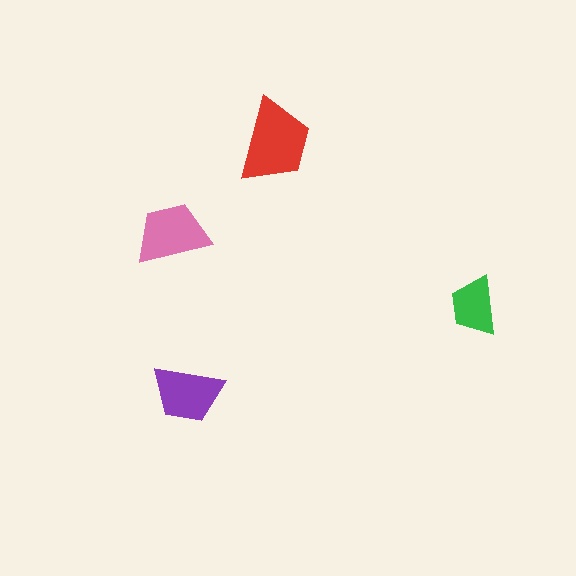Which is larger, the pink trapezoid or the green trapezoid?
The pink one.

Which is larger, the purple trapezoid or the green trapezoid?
The purple one.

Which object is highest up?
The red trapezoid is topmost.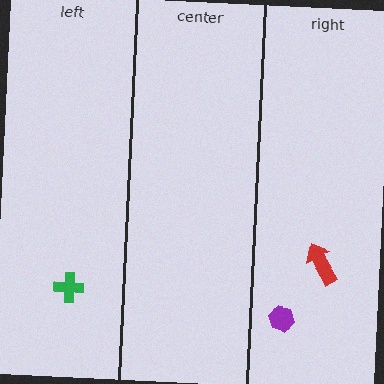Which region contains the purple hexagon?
The right region.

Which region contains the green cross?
The left region.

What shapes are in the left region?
The green cross.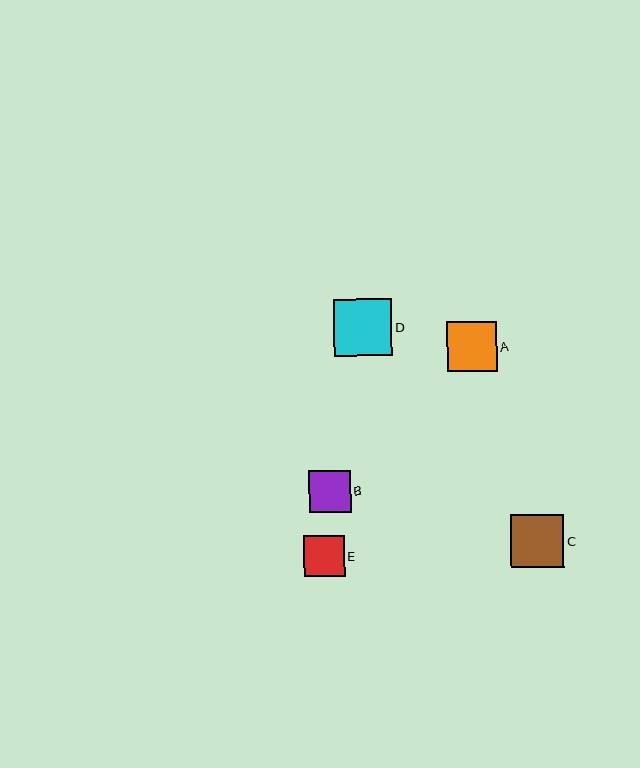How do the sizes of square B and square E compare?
Square B and square E are approximately the same size.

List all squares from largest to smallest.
From largest to smallest: D, C, A, B, E.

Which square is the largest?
Square D is the largest with a size of approximately 58 pixels.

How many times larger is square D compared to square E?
Square D is approximately 1.4 times the size of square E.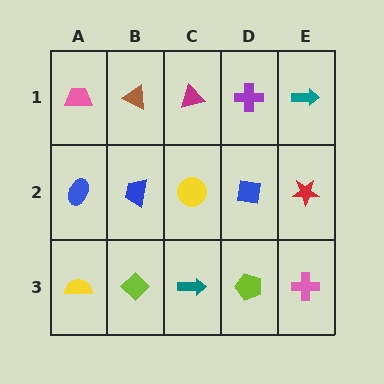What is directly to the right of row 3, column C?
A lime pentagon.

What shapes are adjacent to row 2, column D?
A purple cross (row 1, column D), a lime pentagon (row 3, column D), a yellow circle (row 2, column C), a red star (row 2, column E).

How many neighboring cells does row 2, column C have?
4.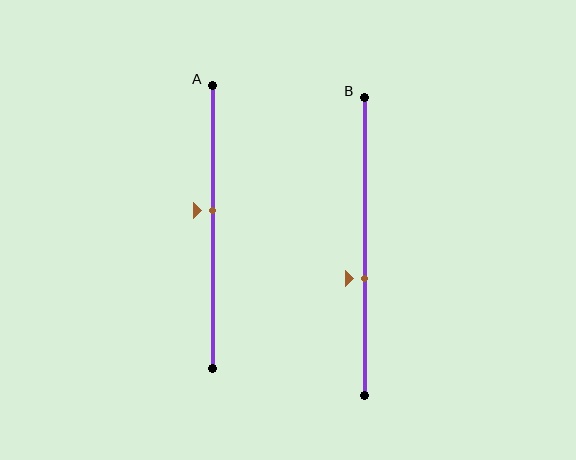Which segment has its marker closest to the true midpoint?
Segment A has its marker closest to the true midpoint.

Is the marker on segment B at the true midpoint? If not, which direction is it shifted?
No, the marker on segment B is shifted downward by about 11% of the segment length.